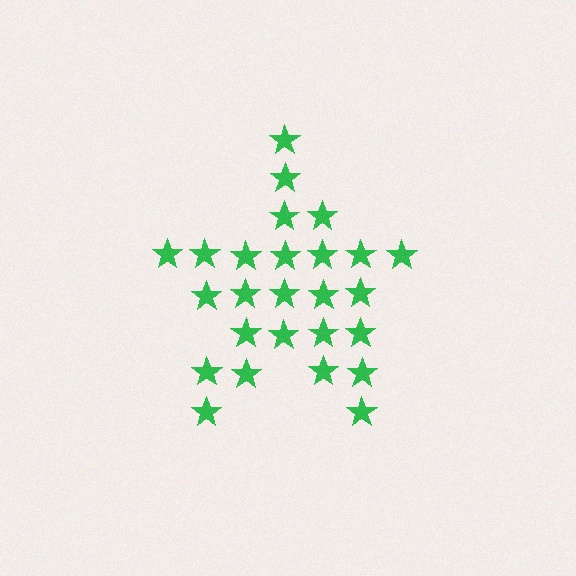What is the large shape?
The large shape is a star.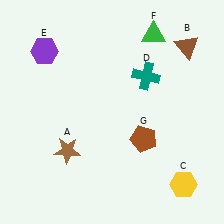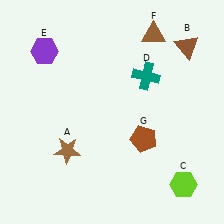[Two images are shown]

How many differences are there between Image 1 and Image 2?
There are 2 differences between the two images.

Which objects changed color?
C changed from yellow to lime. F changed from green to brown.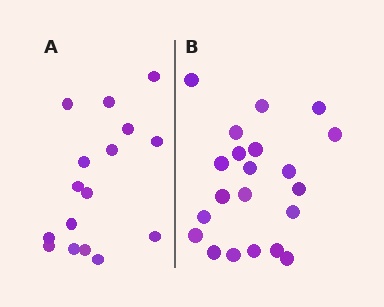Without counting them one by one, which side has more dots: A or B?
Region B (the right region) has more dots.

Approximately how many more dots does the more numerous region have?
Region B has about 5 more dots than region A.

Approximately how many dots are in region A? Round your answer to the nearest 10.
About 20 dots. (The exact count is 16, which rounds to 20.)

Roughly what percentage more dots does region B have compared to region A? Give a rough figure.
About 30% more.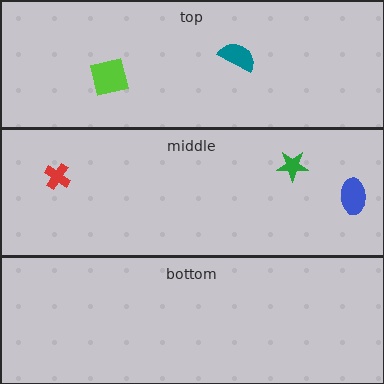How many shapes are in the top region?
2.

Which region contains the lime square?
The top region.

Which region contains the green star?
The middle region.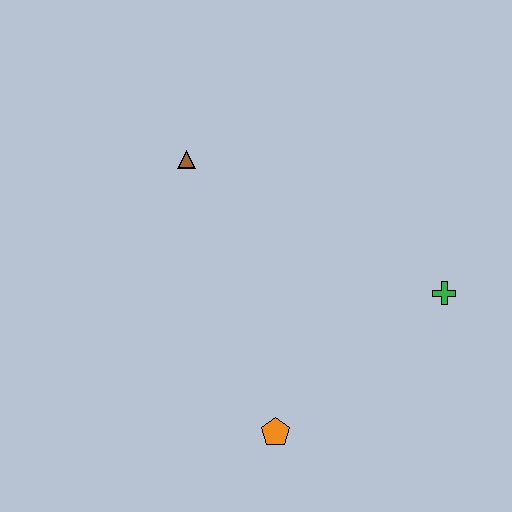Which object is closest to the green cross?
The orange pentagon is closest to the green cross.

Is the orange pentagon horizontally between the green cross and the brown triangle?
Yes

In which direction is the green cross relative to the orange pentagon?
The green cross is to the right of the orange pentagon.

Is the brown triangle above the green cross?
Yes